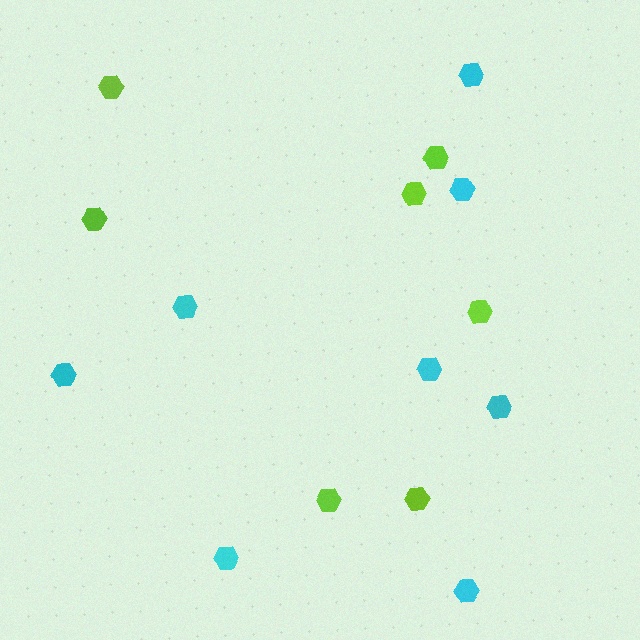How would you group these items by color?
There are 2 groups: one group of cyan hexagons (8) and one group of lime hexagons (7).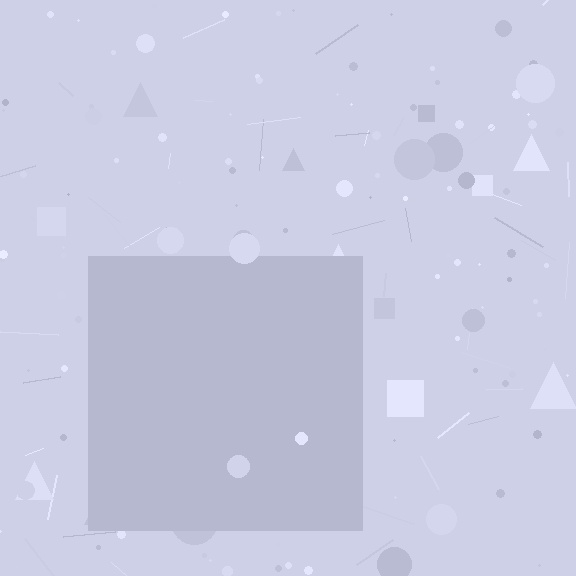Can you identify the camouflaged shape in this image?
The camouflaged shape is a square.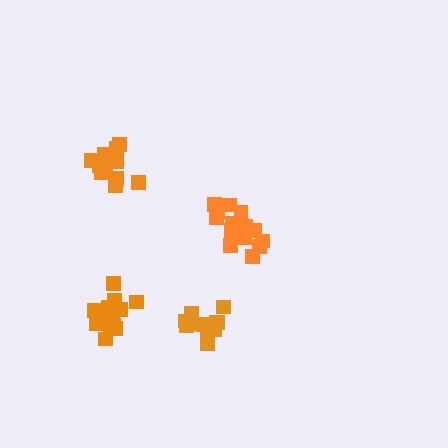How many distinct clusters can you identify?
There are 4 distinct clusters.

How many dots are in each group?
Group 1: 11 dots, Group 2: 13 dots, Group 3: 14 dots, Group 4: 15 dots (53 total).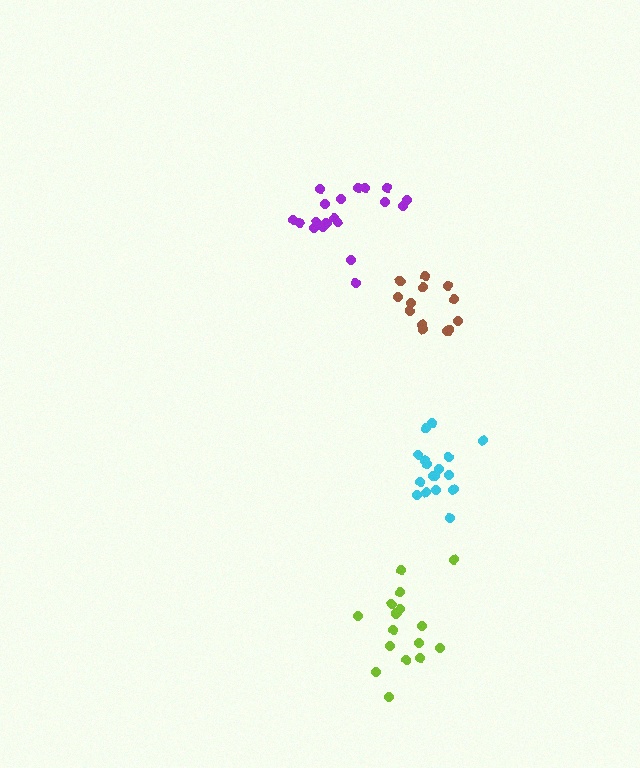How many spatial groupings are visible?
There are 4 spatial groupings.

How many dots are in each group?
Group 1: 13 dots, Group 2: 17 dots, Group 3: 17 dots, Group 4: 19 dots (66 total).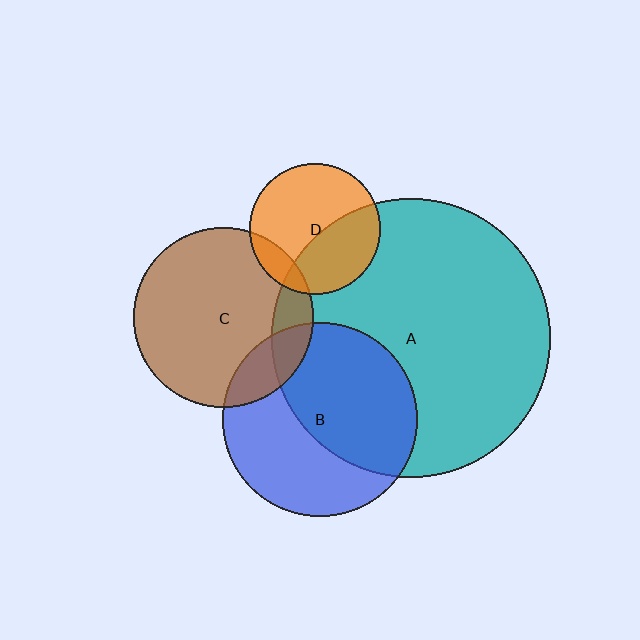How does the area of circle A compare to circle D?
Approximately 4.5 times.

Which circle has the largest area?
Circle A (teal).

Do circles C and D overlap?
Yes.